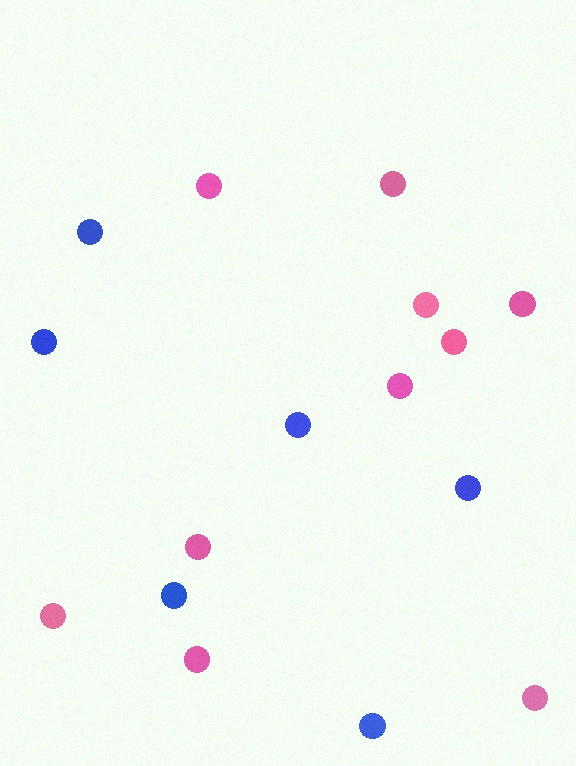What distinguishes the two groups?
There are 2 groups: one group of blue circles (6) and one group of pink circles (10).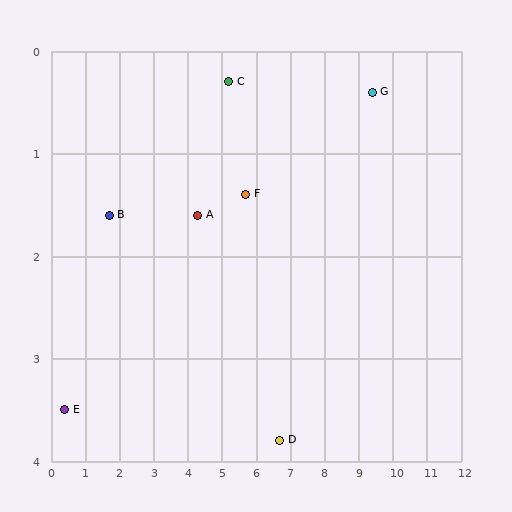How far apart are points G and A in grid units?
Points G and A are about 5.2 grid units apart.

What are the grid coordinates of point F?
Point F is at approximately (5.7, 1.4).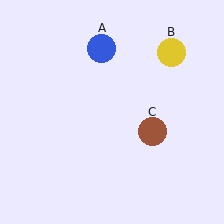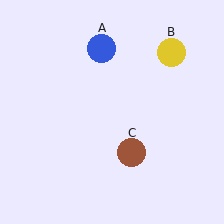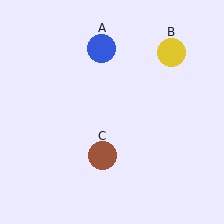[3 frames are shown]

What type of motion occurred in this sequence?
The brown circle (object C) rotated clockwise around the center of the scene.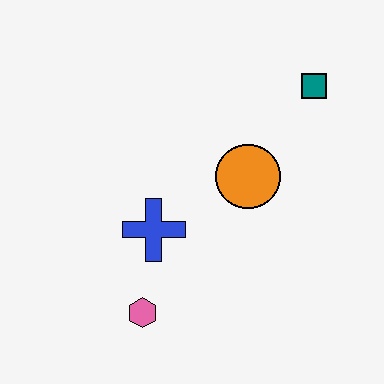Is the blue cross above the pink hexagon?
Yes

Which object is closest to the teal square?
The orange circle is closest to the teal square.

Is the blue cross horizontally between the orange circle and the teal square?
No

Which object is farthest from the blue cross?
The teal square is farthest from the blue cross.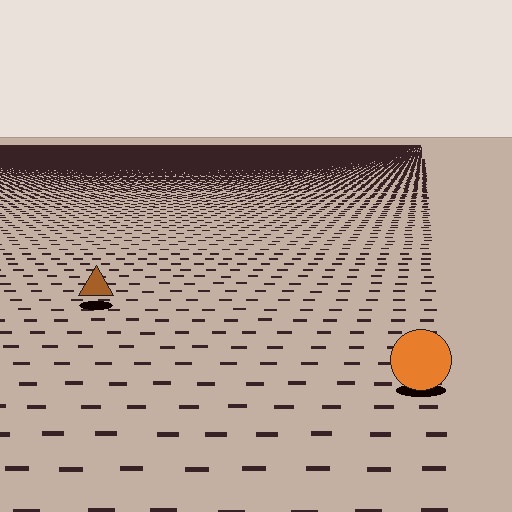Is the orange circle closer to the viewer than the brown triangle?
Yes. The orange circle is closer — you can tell from the texture gradient: the ground texture is coarser near it.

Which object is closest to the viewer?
The orange circle is closest. The texture marks near it are larger and more spread out.